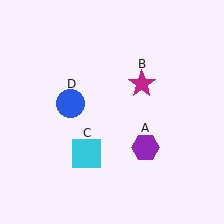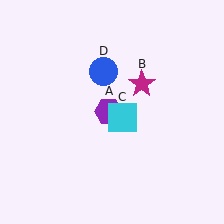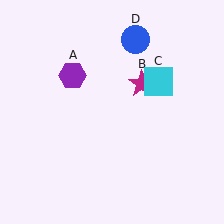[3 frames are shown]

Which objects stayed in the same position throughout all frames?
Magenta star (object B) remained stationary.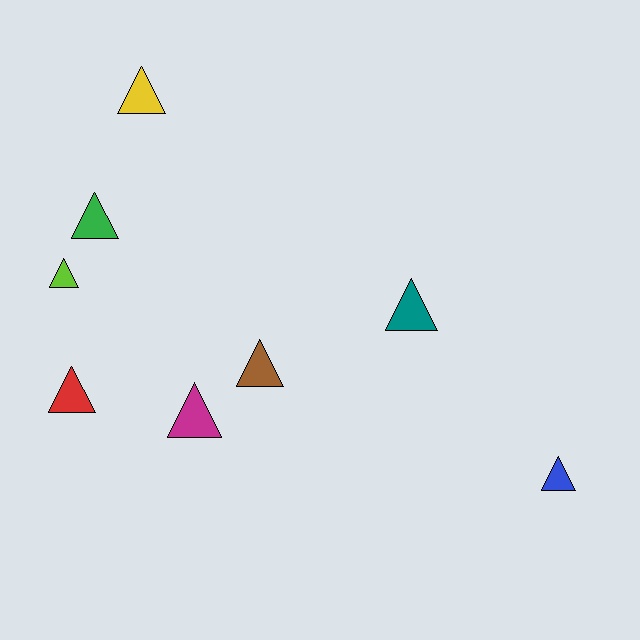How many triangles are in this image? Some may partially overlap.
There are 8 triangles.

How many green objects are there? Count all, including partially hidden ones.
There is 1 green object.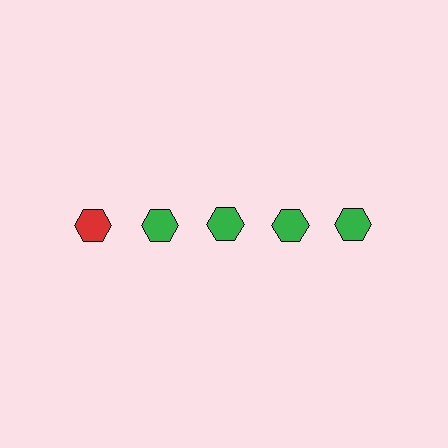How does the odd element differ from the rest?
It has a different color: red instead of green.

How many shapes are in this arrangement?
There are 5 shapes arranged in a grid pattern.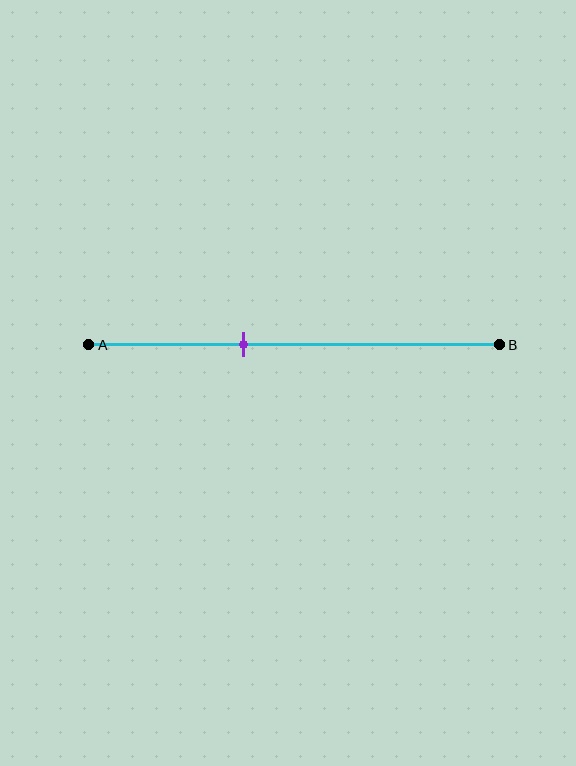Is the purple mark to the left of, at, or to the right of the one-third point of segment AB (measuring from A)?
The purple mark is to the right of the one-third point of segment AB.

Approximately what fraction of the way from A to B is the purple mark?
The purple mark is approximately 40% of the way from A to B.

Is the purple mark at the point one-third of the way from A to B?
No, the mark is at about 40% from A, not at the 33% one-third point.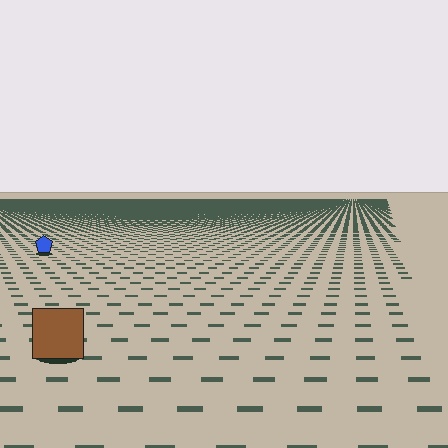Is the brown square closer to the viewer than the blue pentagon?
Yes. The brown square is closer — you can tell from the texture gradient: the ground texture is coarser near it.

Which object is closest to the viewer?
The brown square is closest. The texture marks near it are larger and more spread out.